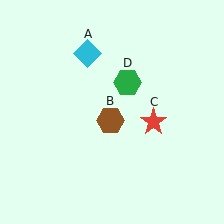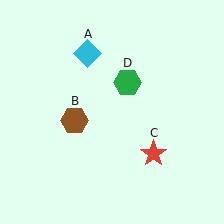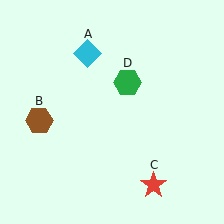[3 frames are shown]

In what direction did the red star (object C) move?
The red star (object C) moved down.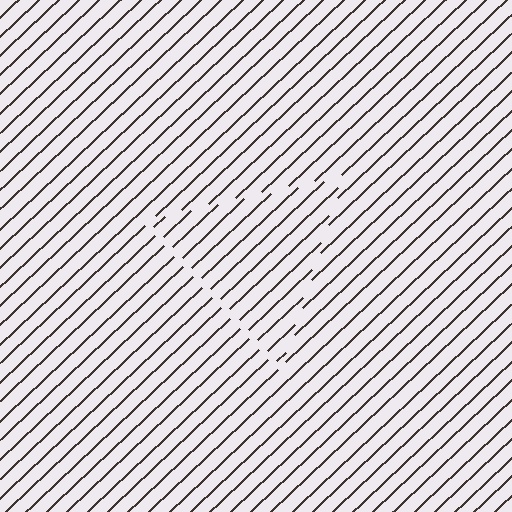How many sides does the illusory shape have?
3 sides — the line-ends trace a triangle.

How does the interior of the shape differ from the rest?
The interior of the shape contains the same grating, shifted by half a period — the contour is defined by the phase discontinuity where line-ends from the inner and outer gratings abut.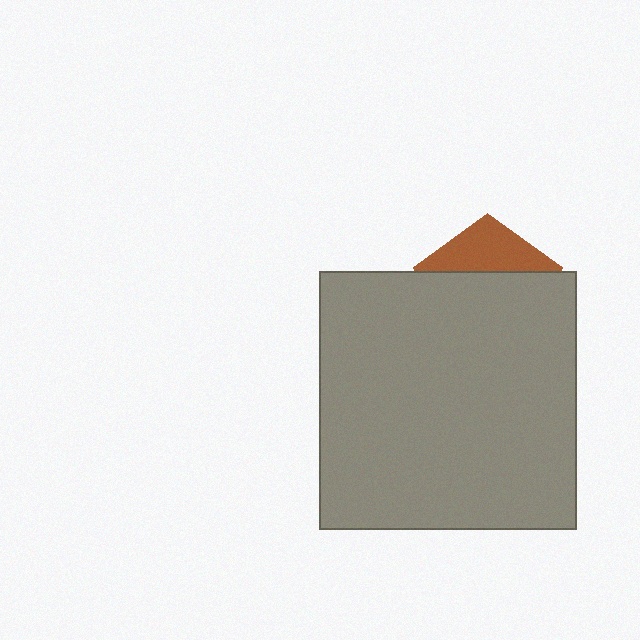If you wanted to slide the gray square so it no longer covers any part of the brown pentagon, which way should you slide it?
Slide it down — that is the most direct way to separate the two shapes.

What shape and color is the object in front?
The object in front is a gray square.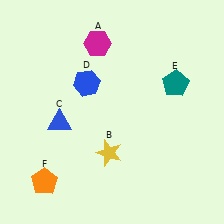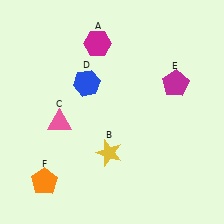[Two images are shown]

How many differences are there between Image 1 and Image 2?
There are 2 differences between the two images.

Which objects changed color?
C changed from blue to pink. E changed from teal to magenta.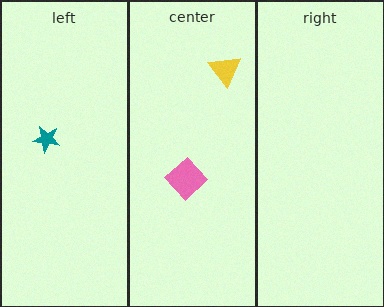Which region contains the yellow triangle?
The center region.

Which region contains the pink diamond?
The center region.